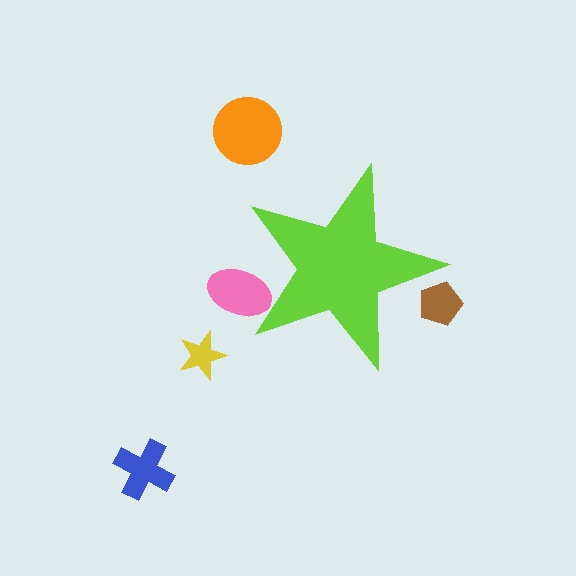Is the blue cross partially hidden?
No, the blue cross is fully visible.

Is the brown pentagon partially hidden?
Yes, the brown pentagon is partially hidden behind the lime star.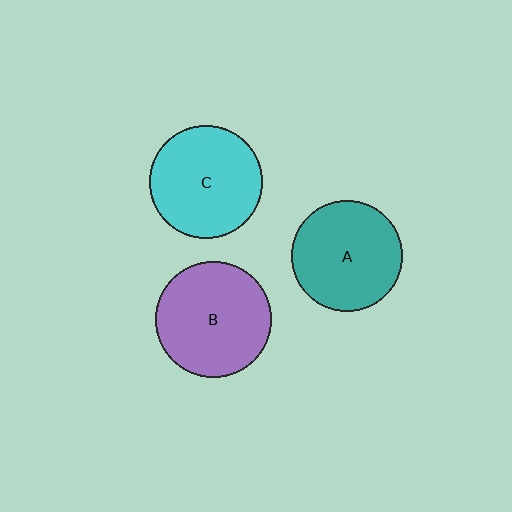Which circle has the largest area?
Circle B (purple).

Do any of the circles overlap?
No, none of the circles overlap.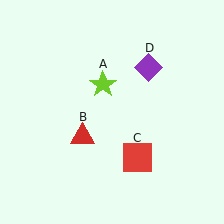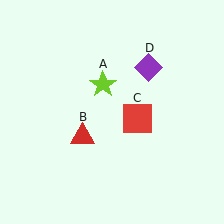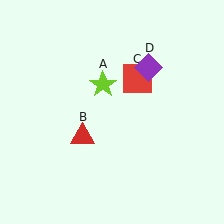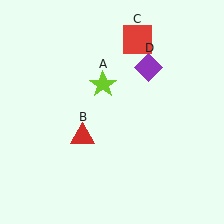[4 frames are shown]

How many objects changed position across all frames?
1 object changed position: red square (object C).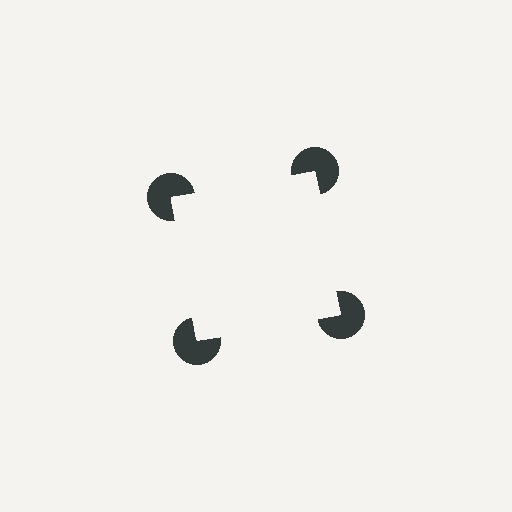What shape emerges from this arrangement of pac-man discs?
An illusory square — its edges are inferred from the aligned wedge cuts in the pac-man discs, not physically drawn.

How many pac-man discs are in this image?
There are 4 — one at each vertex of the illusory square.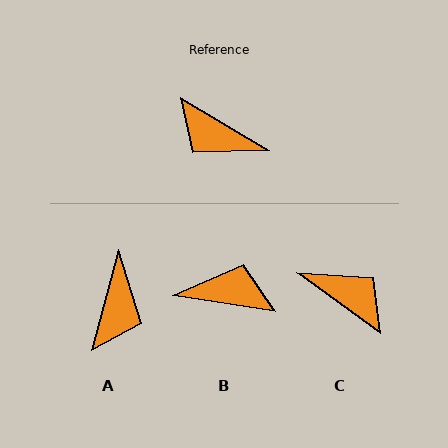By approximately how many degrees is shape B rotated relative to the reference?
Approximately 158 degrees clockwise.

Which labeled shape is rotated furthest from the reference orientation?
C, about 174 degrees away.